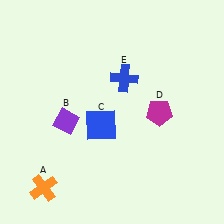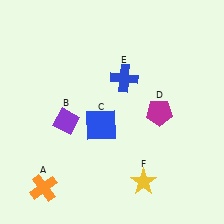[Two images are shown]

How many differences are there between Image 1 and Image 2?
There is 1 difference between the two images.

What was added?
A yellow star (F) was added in Image 2.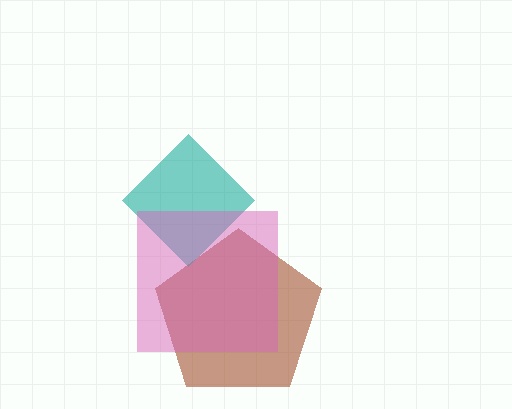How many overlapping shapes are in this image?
There are 3 overlapping shapes in the image.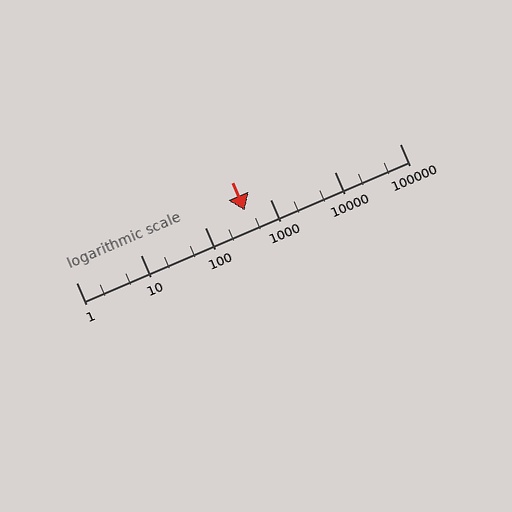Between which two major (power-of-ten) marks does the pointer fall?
The pointer is between 100 and 1000.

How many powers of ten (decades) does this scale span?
The scale spans 5 decades, from 1 to 100000.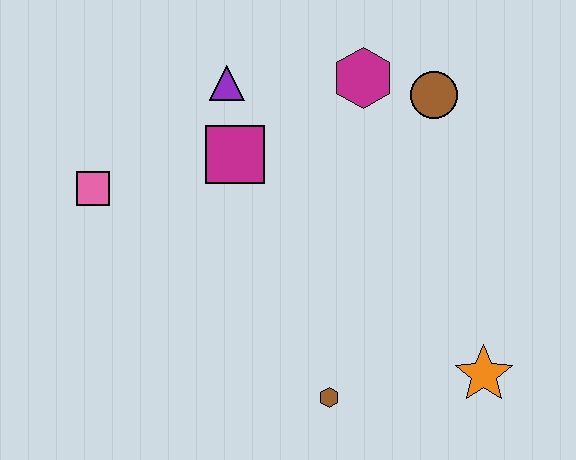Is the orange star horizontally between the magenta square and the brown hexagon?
No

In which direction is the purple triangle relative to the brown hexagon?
The purple triangle is above the brown hexagon.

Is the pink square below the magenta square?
Yes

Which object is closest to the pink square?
The magenta square is closest to the pink square.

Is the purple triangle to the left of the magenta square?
Yes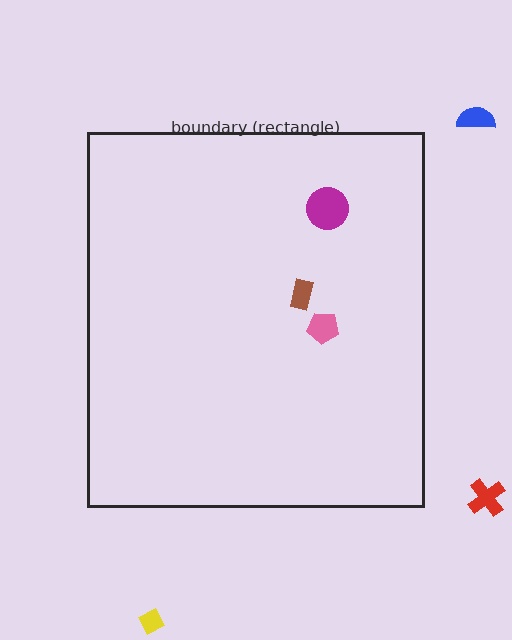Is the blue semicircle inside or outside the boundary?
Outside.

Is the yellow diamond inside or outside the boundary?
Outside.